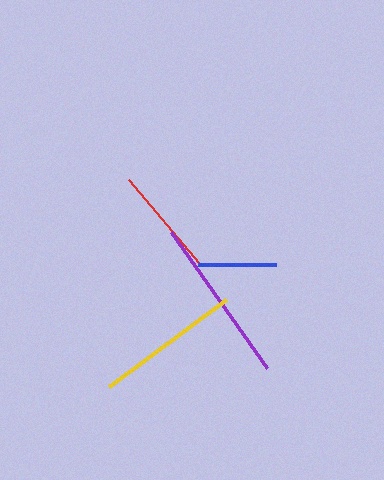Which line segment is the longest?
The purple line is the longest at approximately 167 pixels.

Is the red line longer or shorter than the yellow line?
The yellow line is longer than the red line.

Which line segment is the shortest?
The blue line is the shortest at approximately 78 pixels.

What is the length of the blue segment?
The blue segment is approximately 78 pixels long.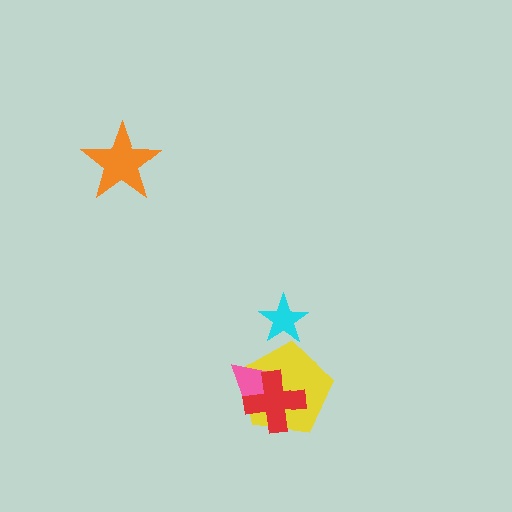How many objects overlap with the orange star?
0 objects overlap with the orange star.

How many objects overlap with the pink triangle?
2 objects overlap with the pink triangle.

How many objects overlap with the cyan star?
0 objects overlap with the cyan star.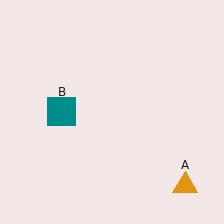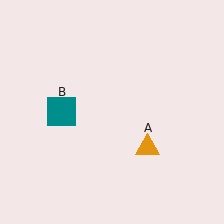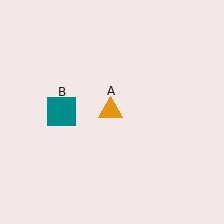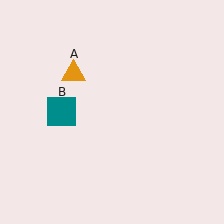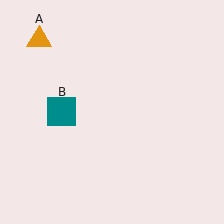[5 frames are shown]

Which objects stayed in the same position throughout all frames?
Teal square (object B) remained stationary.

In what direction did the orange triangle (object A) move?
The orange triangle (object A) moved up and to the left.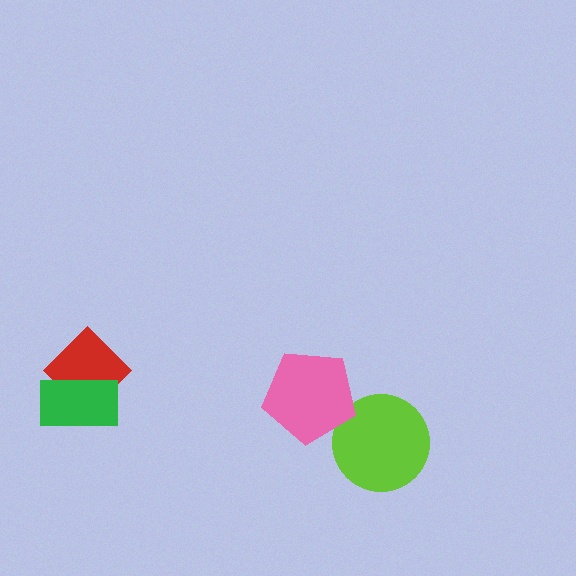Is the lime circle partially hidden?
Yes, it is partially covered by another shape.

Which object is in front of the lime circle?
The pink pentagon is in front of the lime circle.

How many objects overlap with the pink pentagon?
1 object overlaps with the pink pentagon.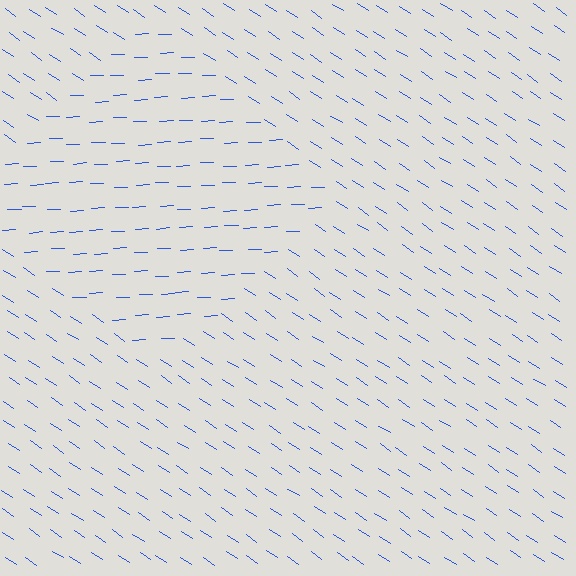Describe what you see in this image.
The image is filled with small blue line segments. A diamond region in the image has lines oriented differently from the surrounding lines, creating a visible texture boundary.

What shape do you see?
I see a diamond.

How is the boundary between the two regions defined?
The boundary is defined purely by a change in line orientation (approximately 36 degrees difference). All lines are the same color and thickness.